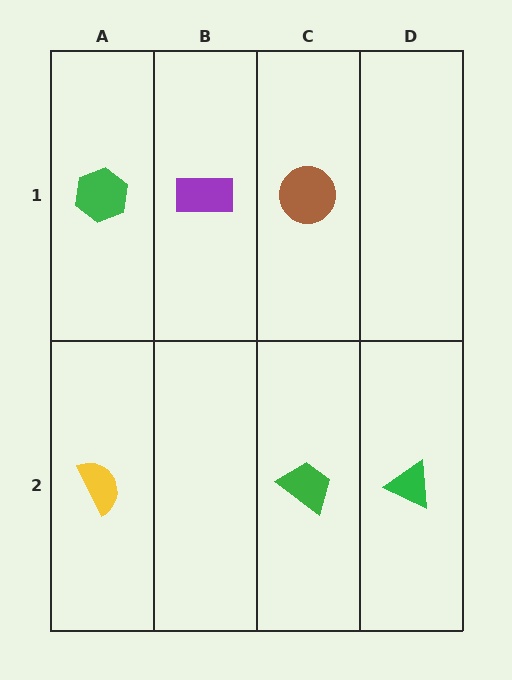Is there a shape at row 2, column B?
No, that cell is empty.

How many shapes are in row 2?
3 shapes.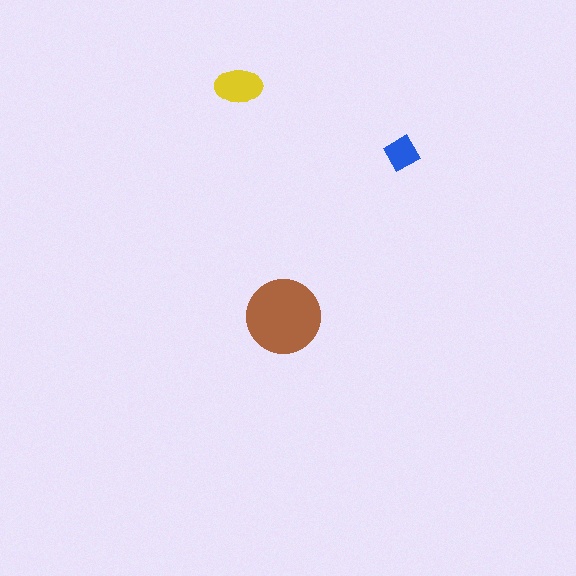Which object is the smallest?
The blue diamond.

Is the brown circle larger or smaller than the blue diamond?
Larger.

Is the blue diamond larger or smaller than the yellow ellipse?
Smaller.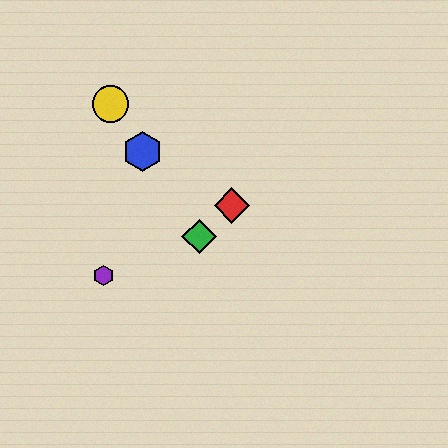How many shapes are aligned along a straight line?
3 shapes (the blue hexagon, the green diamond, the yellow circle) are aligned along a straight line.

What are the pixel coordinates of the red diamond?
The red diamond is at (232, 206).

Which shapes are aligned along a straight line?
The blue hexagon, the green diamond, the yellow circle are aligned along a straight line.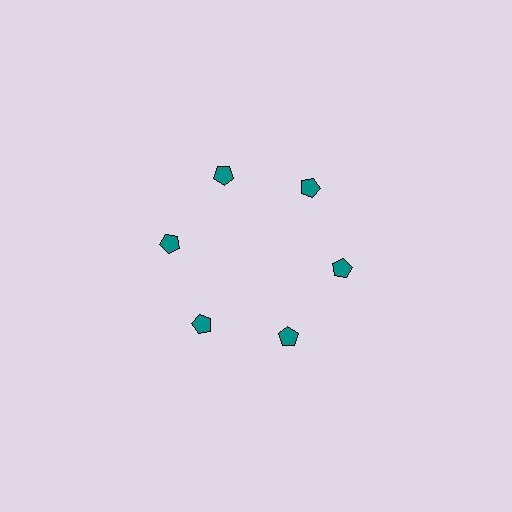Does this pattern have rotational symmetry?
Yes, this pattern has 6-fold rotational symmetry. It looks the same after rotating 60 degrees around the center.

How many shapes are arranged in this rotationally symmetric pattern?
There are 6 shapes, arranged in 6 groups of 1.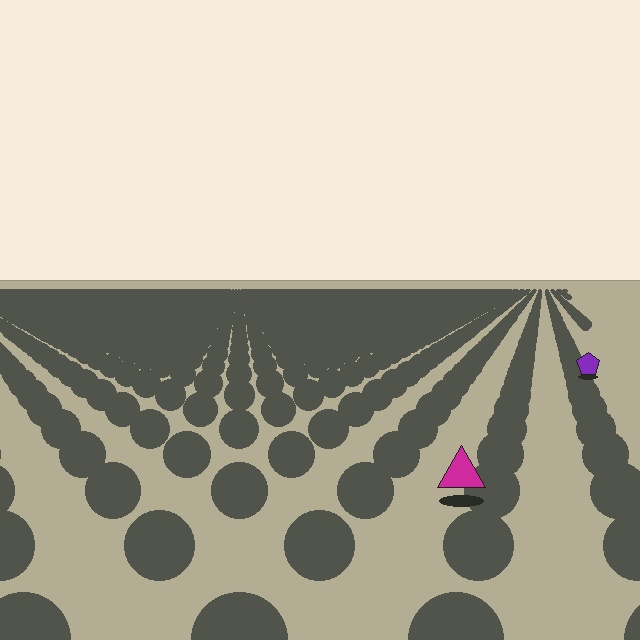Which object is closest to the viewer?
The magenta triangle is closest. The texture marks near it are larger and more spread out.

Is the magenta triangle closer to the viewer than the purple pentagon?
Yes. The magenta triangle is closer — you can tell from the texture gradient: the ground texture is coarser near it.